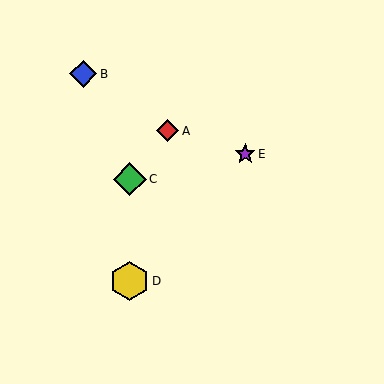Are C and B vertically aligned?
No, C is at x≈130 and B is at x≈83.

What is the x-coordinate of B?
Object B is at x≈83.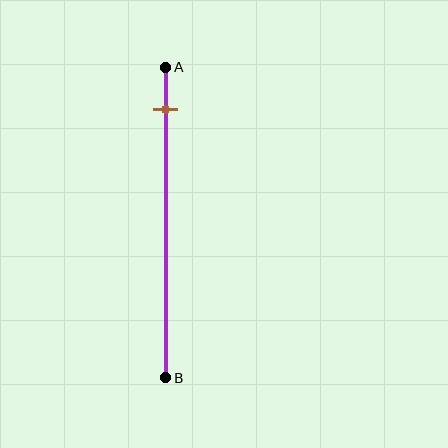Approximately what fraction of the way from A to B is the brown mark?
The brown mark is approximately 15% of the way from A to B.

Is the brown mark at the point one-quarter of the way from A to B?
No, the mark is at about 15% from A, not at the 25% one-quarter point.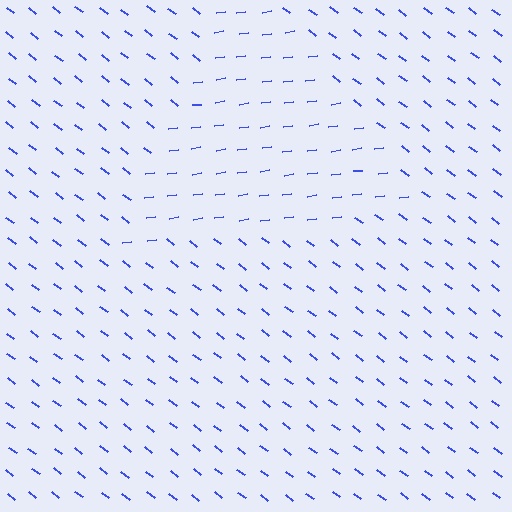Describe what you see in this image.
The image is filled with small blue line segments. A triangle region in the image has lines oriented differently from the surrounding lines, creating a visible texture boundary.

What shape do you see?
I see a triangle.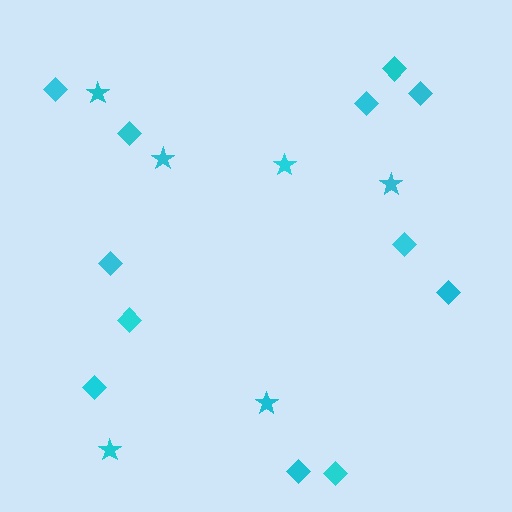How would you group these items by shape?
There are 2 groups: one group of stars (6) and one group of diamonds (12).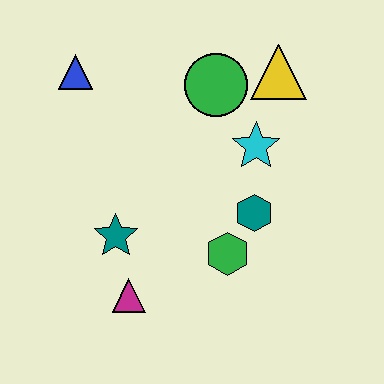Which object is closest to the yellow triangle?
The green circle is closest to the yellow triangle.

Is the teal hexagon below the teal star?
No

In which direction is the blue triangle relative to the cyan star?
The blue triangle is to the left of the cyan star.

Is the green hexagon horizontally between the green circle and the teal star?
No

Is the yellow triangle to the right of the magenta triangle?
Yes